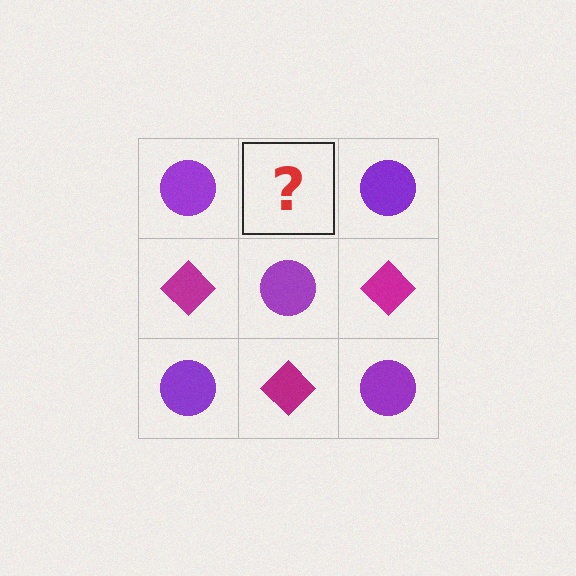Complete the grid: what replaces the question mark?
The question mark should be replaced with a magenta diamond.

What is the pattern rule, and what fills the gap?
The rule is that it alternates purple circle and magenta diamond in a checkerboard pattern. The gap should be filled with a magenta diamond.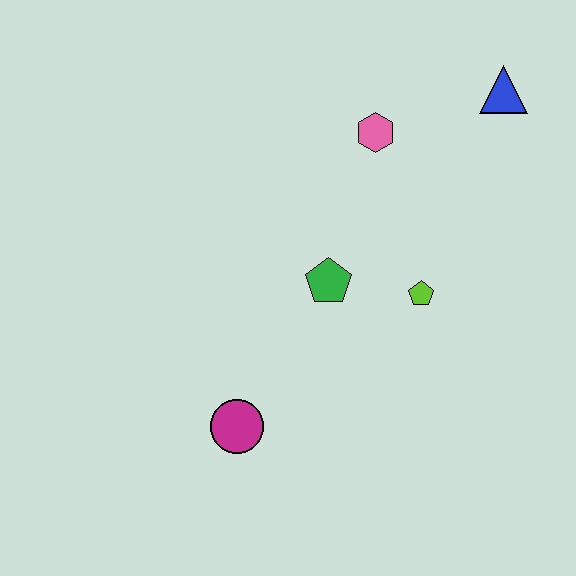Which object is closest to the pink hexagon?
The blue triangle is closest to the pink hexagon.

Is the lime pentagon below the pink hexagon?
Yes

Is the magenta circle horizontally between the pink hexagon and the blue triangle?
No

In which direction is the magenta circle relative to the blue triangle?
The magenta circle is below the blue triangle.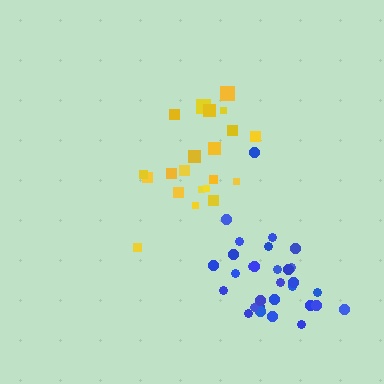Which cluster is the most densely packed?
Blue.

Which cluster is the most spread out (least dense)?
Yellow.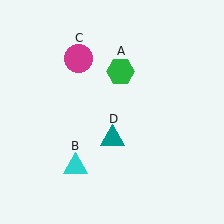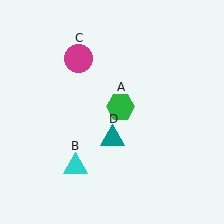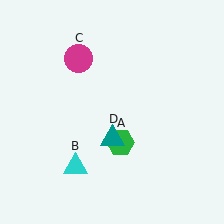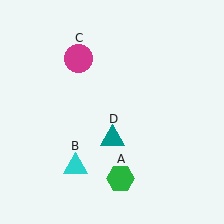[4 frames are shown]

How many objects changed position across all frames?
1 object changed position: green hexagon (object A).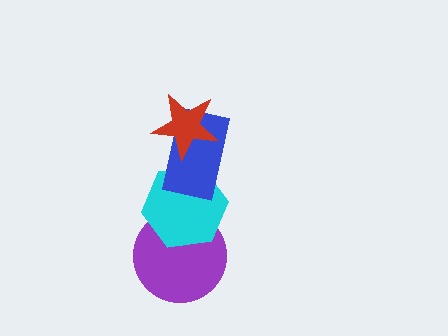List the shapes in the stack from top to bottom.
From top to bottom: the red star, the blue rectangle, the cyan hexagon, the purple circle.